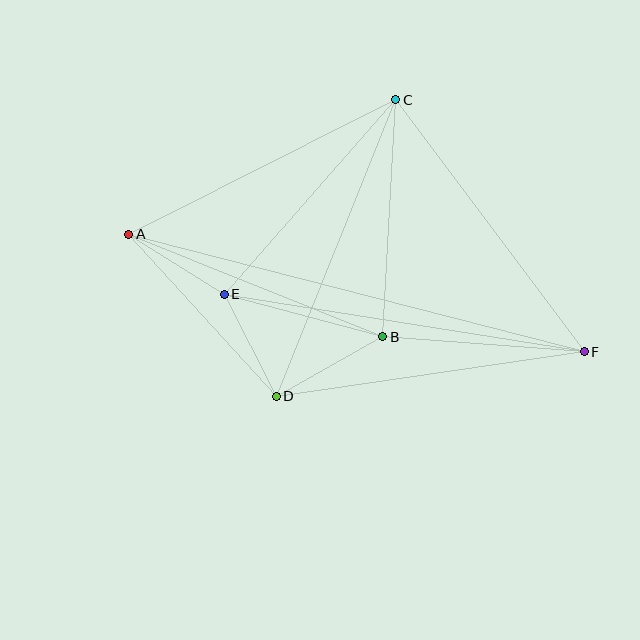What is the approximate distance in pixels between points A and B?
The distance between A and B is approximately 274 pixels.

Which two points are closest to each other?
Points A and E are closest to each other.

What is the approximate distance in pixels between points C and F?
The distance between C and F is approximately 315 pixels.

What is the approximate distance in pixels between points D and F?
The distance between D and F is approximately 311 pixels.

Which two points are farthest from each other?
Points A and F are farthest from each other.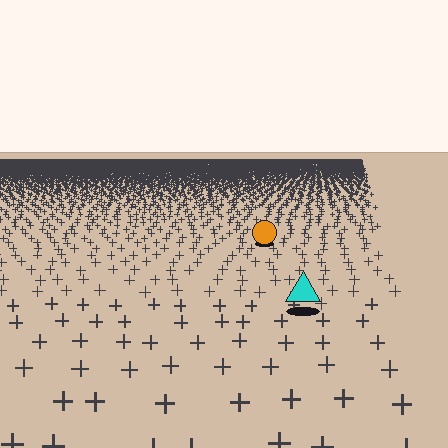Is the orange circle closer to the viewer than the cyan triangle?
No. The cyan triangle is closer — you can tell from the texture gradient: the ground texture is coarser near it.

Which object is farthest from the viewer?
The orange circle is farthest from the viewer. It appears smaller and the ground texture around it is denser.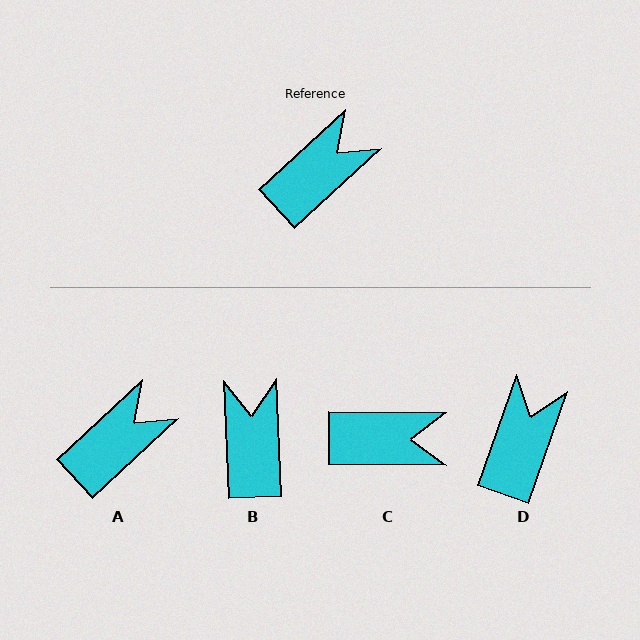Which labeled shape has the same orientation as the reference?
A.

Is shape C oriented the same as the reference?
No, it is off by about 43 degrees.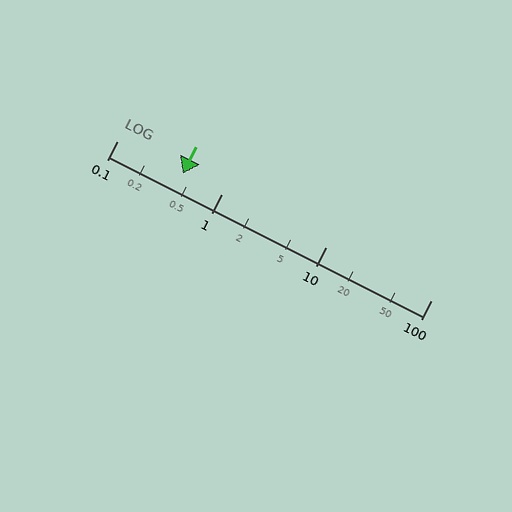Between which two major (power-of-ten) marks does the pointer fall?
The pointer is between 0.1 and 1.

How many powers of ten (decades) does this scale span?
The scale spans 3 decades, from 0.1 to 100.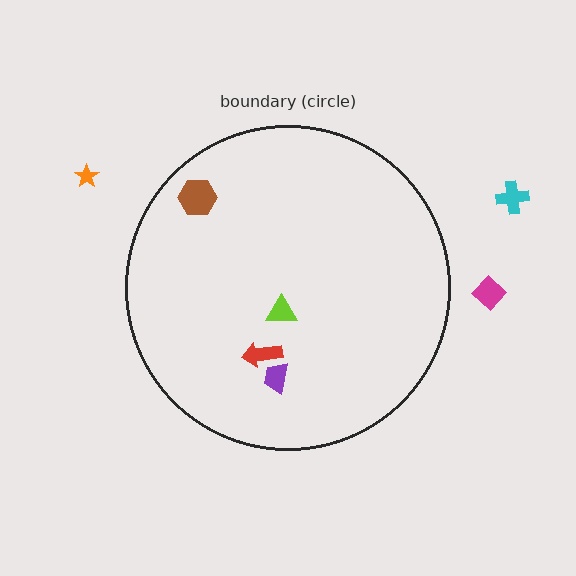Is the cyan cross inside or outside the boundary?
Outside.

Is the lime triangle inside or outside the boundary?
Inside.